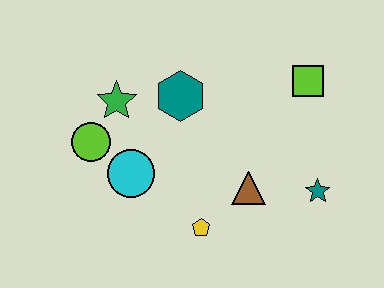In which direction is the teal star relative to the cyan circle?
The teal star is to the right of the cyan circle.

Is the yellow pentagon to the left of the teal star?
Yes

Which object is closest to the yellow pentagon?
The brown triangle is closest to the yellow pentagon.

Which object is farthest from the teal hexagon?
The teal star is farthest from the teal hexagon.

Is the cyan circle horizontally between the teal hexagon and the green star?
Yes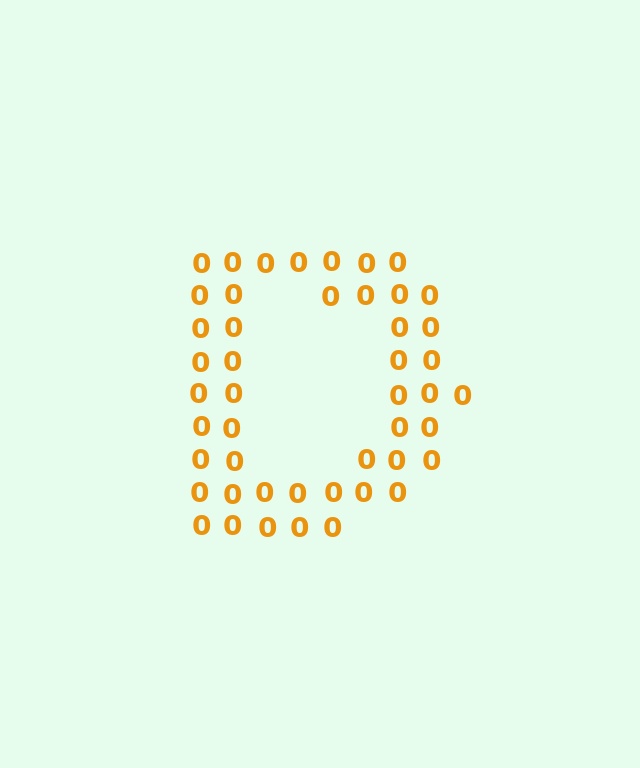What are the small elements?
The small elements are digit 0's.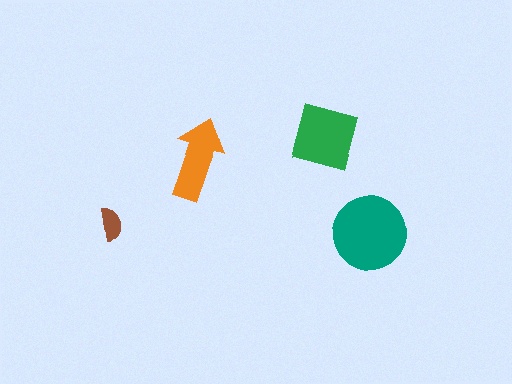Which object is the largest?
The teal circle.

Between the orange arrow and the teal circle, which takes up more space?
The teal circle.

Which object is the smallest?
The brown semicircle.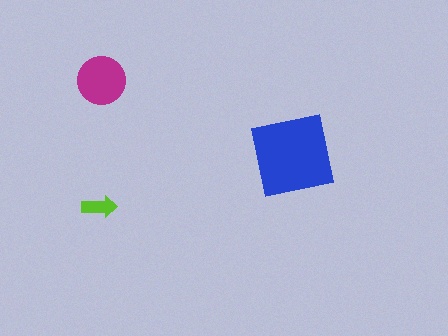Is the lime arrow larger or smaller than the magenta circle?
Smaller.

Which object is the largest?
The blue square.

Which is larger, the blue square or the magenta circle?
The blue square.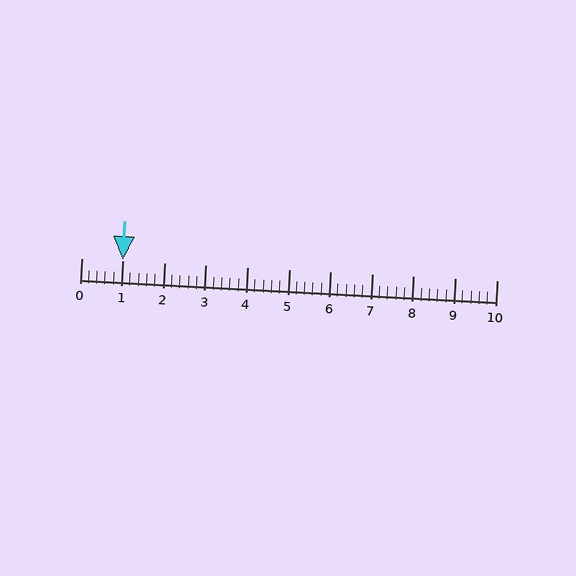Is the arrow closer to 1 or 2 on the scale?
The arrow is closer to 1.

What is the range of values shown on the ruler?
The ruler shows values from 0 to 10.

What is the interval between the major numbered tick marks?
The major tick marks are spaced 1 units apart.